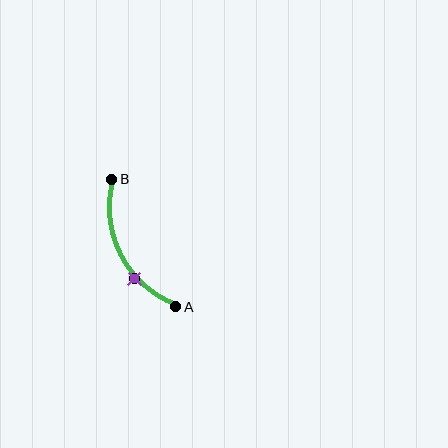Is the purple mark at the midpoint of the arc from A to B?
No. The purple mark lies on the arc but is closer to endpoint A. The arc midpoint would be at the point on the curve equidistant along the arc from both A and B.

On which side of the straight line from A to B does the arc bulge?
The arc bulges to the left of the straight line connecting A and B.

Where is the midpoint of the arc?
The arc midpoint is the point on the curve farthest from the straight line joining A and B. It sits to the left of that line.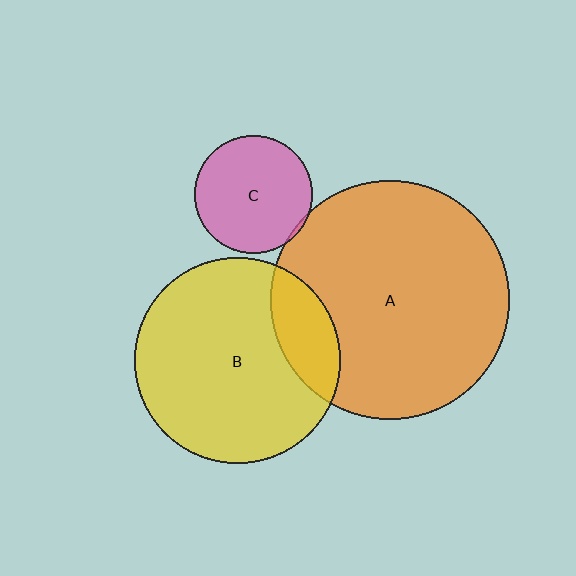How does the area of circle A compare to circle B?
Approximately 1.3 times.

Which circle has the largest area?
Circle A (orange).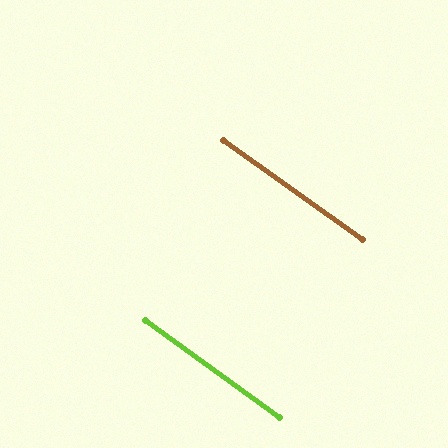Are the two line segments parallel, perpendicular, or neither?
Parallel — their directions differ by only 0.5°.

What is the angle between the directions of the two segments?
Approximately 0 degrees.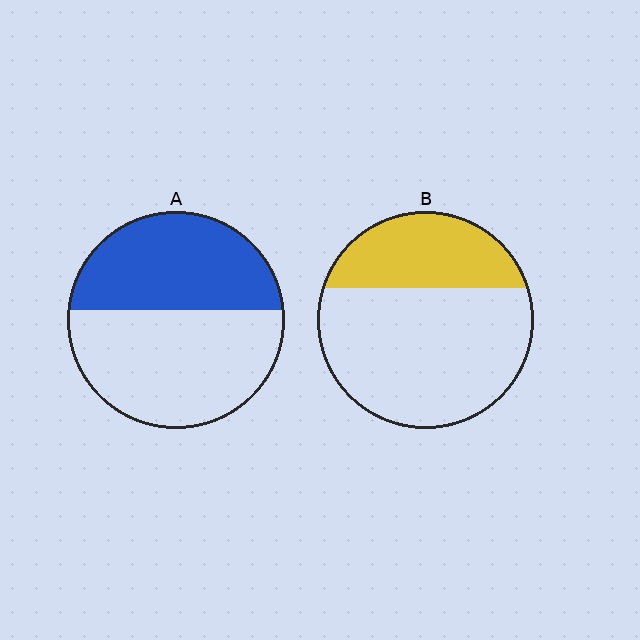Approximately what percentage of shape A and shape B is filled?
A is approximately 45% and B is approximately 30%.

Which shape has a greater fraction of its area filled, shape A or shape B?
Shape A.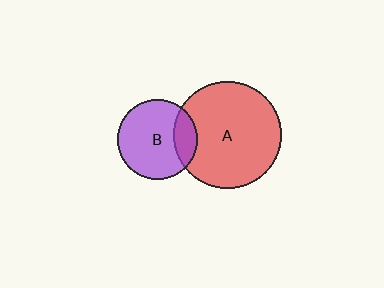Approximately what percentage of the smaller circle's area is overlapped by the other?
Approximately 20%.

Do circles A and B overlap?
Yes.